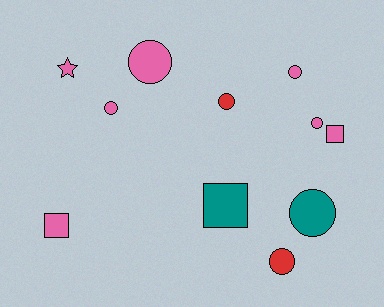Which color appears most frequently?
Pink, with 7 objects.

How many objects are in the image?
There are 11 objects.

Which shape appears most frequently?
Circle, with 7 objects.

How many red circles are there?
There are 2 red circles.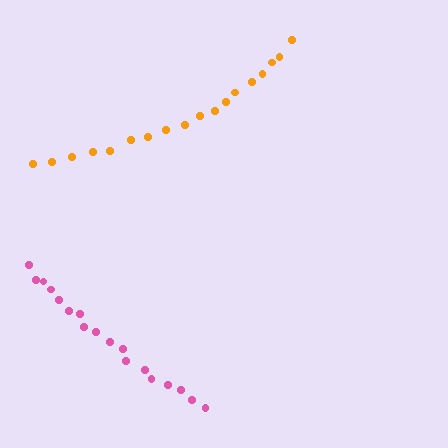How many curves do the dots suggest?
There are 2 distinct paths.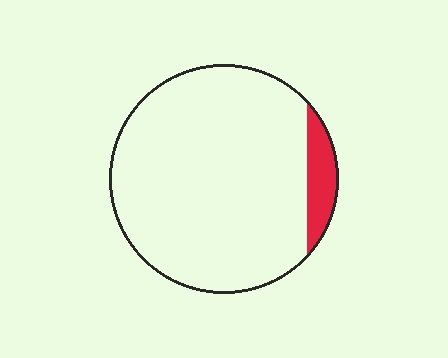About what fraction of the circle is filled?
About one tenth (1/10).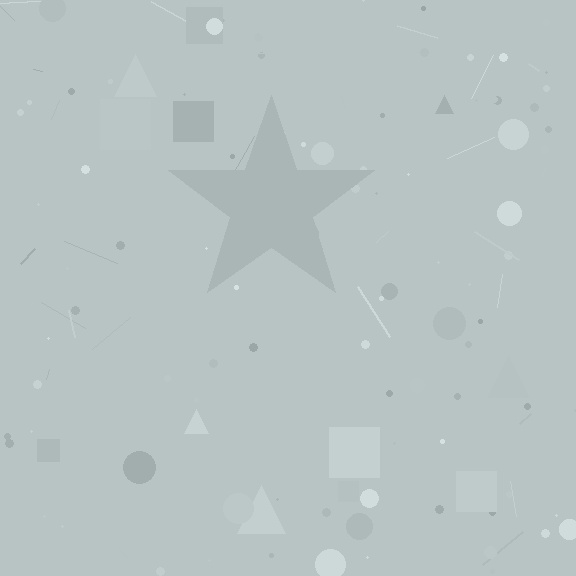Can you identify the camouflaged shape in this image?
The camouflaged shape is a star.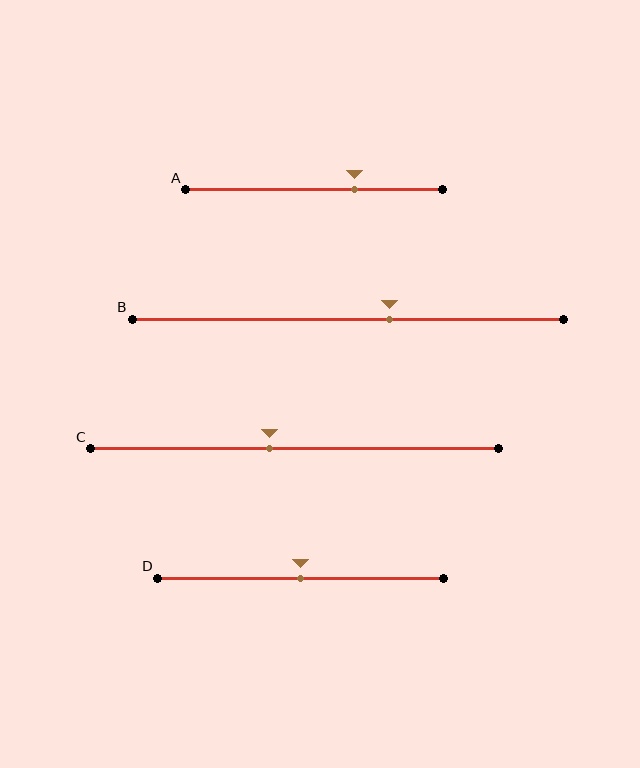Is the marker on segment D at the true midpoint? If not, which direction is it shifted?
Yes, the marker on segment D is at the true midpoint.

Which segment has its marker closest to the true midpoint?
Segment D has its marker closest to the true midpoint.